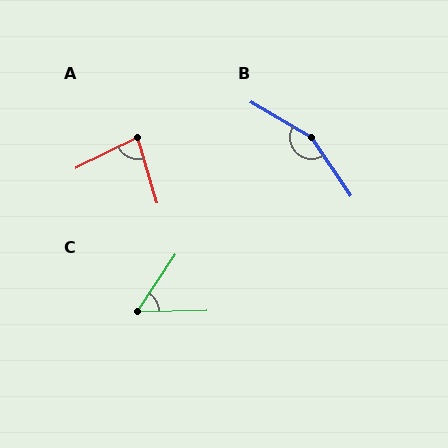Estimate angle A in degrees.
Approximately 80 degrees.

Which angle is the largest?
B, at approximately 154 degrees.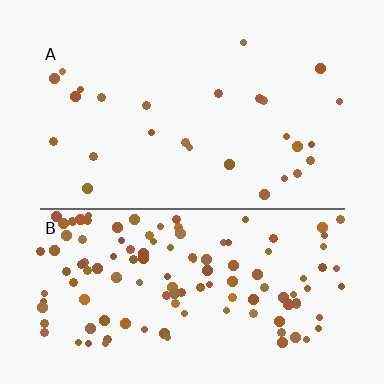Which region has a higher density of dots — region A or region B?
B (the bottom).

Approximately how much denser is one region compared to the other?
Approximately 4.8× — region B over region A.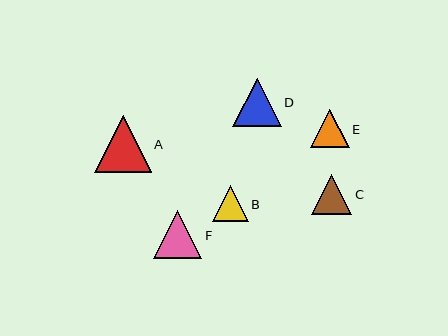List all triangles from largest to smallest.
From largest to smallest: A, F, D, C, E, B.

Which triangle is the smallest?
Triangle B is the smallest with a size of approximately 36 pixels.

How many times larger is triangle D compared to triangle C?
Triangle D is approximately 1.2 times the size of triangle C.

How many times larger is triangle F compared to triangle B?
Triangle F is approximately 1.3 times the size of triangle B.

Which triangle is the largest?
Triangle A is the largest with a size of approximately 57 pixels.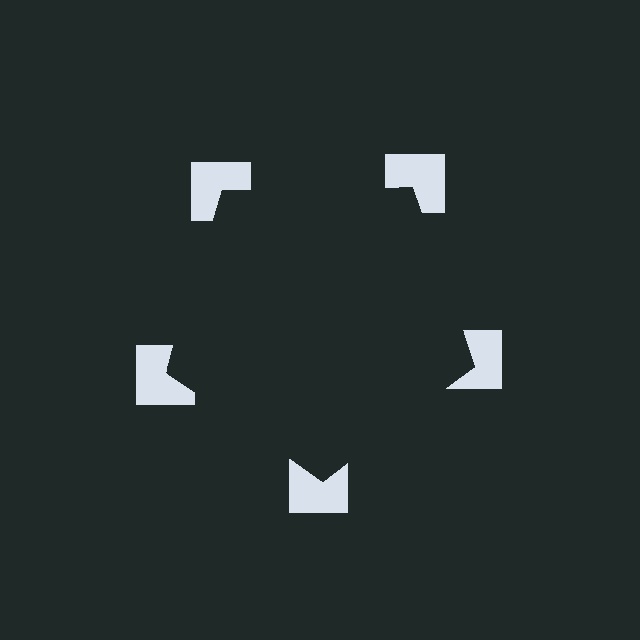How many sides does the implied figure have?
5 sides.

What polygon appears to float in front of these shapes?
An illusory pentagon — its edges are inferred from the aligned wedge cuts in the notched squares, not physically drawn.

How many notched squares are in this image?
There are 5 — one at each vertex of the illusory pentagon.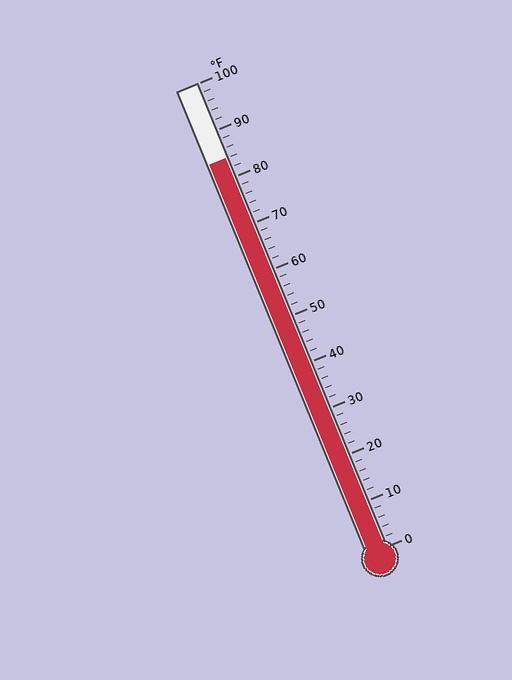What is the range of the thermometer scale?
The thermometer scale ranges from 0°F to 100°F.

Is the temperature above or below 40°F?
The temperature is above 40°F.